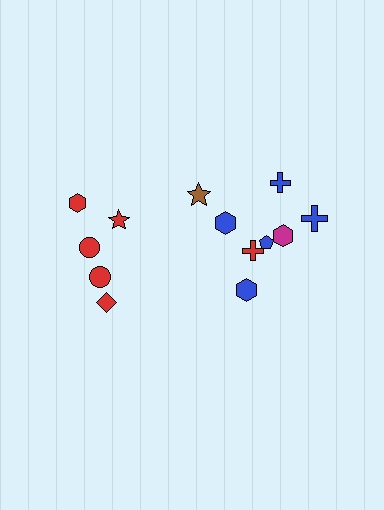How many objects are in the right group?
There are 8 objects.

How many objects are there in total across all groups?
There are 13 objects.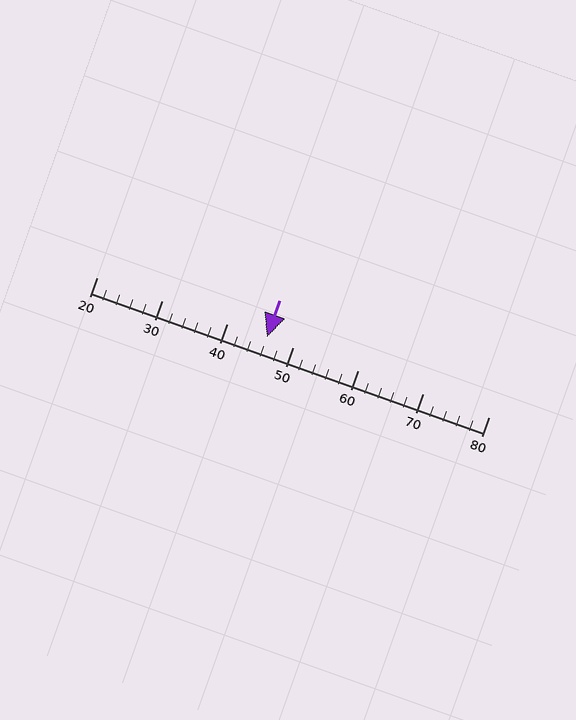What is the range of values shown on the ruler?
The ruler shows values from 20 to 80.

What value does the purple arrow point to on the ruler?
The purple arrow points to approximately 46.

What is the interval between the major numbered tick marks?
The major tick marks are spaced 10 units apart.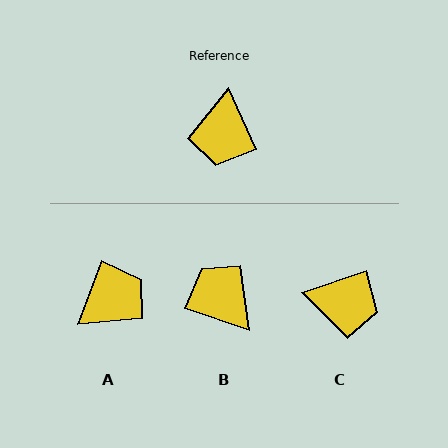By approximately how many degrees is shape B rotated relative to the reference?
Approximately 134 degrees clockwise.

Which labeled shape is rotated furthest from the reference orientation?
A, about 134 degrees away.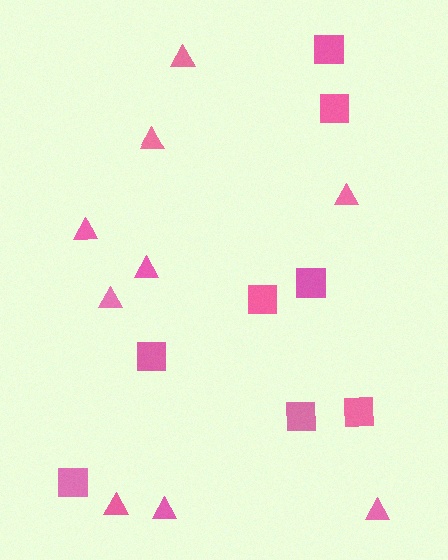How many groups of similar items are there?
There are 2 groups: one group of squares (8) and one group of triangles (9).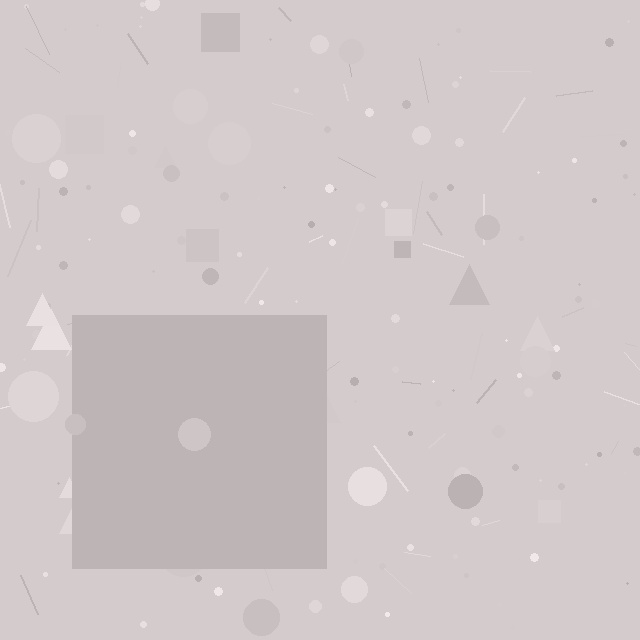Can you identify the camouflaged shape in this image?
The camouflaged shape is a square.